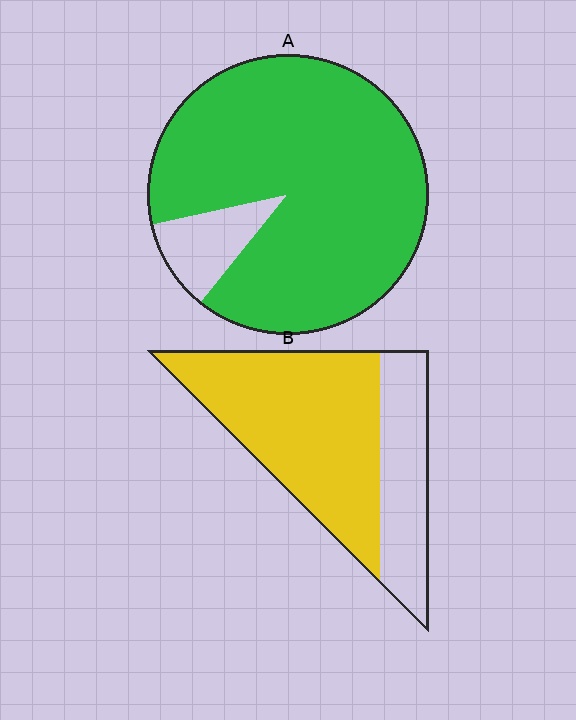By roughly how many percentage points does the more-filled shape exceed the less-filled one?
By roughly 20 percentage points (A over B).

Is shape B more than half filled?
Yes.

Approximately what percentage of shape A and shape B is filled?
A is approximately 90% and B is approximately 70%.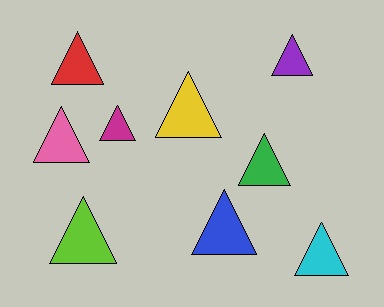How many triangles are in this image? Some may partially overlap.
There are 9 triangles.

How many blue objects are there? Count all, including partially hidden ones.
There is 1 blue object.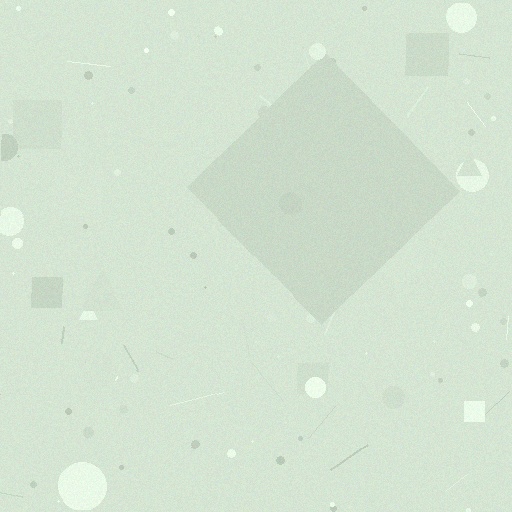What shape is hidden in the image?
A diamond is hidden in the image.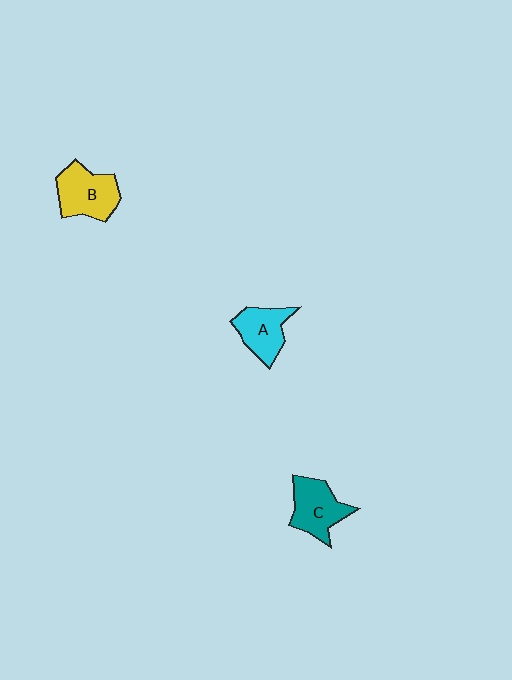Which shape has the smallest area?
Shape A (cyan).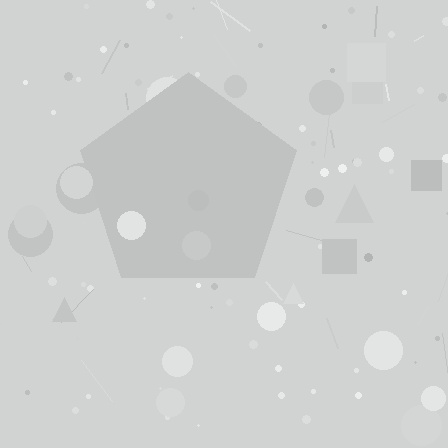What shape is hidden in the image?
A pentagon is hidden in the image.